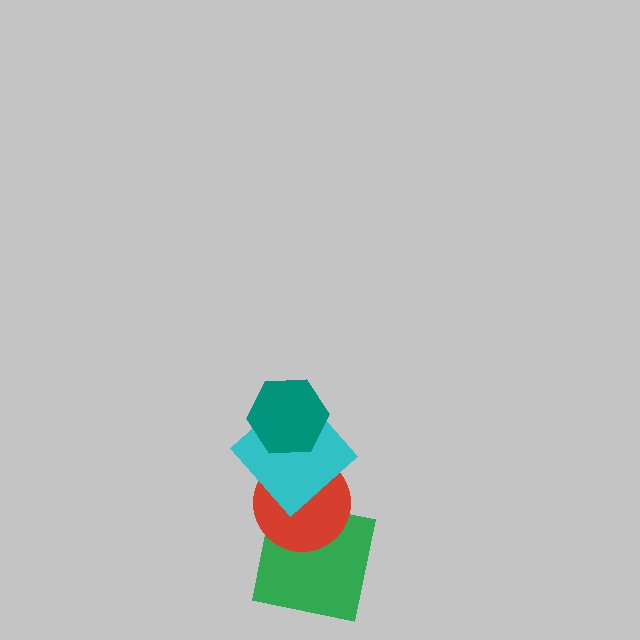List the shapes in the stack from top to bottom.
From top to bottom: the teal hexagon, the cyan diamond, the red circle, the green square.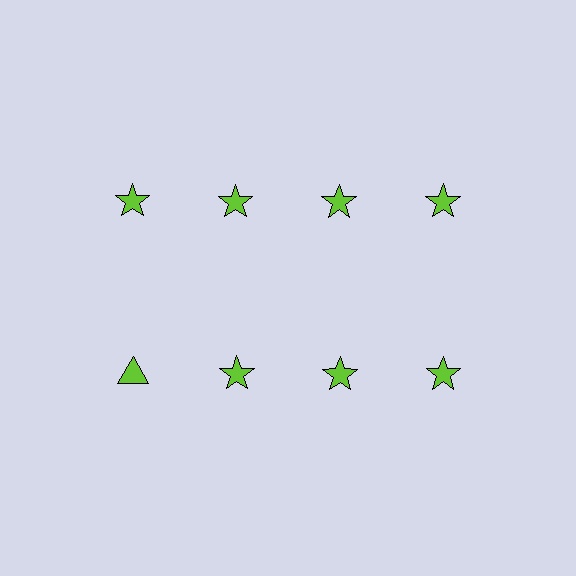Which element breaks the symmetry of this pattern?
The lime triangle in the second row, leftmost column breaks the symmetry. All other shapes are lime stars.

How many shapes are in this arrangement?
There are 8 shapes arranged in a grid pattern.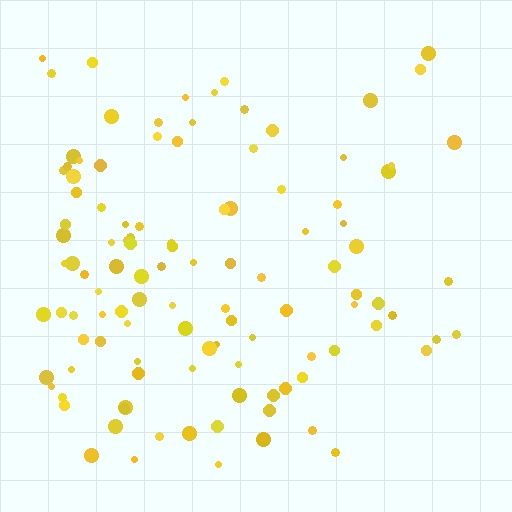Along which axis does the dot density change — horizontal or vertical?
Horizontal.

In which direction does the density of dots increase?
From right to left, with the left side densest.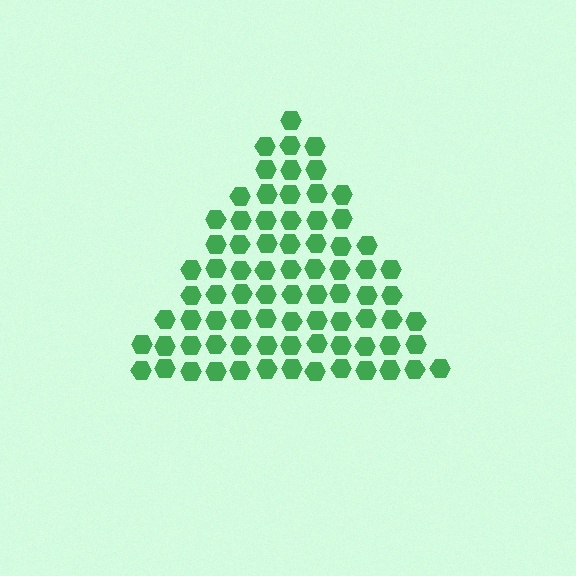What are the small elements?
The small elements are hexagons.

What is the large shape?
The large shape is a triangle.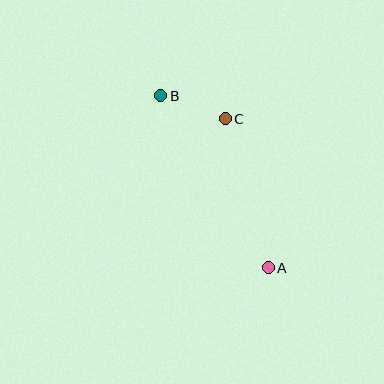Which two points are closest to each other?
Points B and C are closest to each other.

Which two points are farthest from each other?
Points A and B are farthest from each other.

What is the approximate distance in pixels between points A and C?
The distance between A and C is approximately 155 pixels.